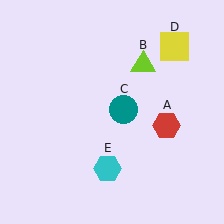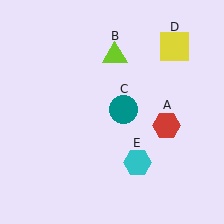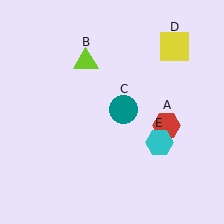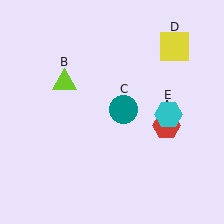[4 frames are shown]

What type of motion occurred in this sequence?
The lime triangle (object B), cyan hexagon (object E) rotated counterclockwise around the center of the scene.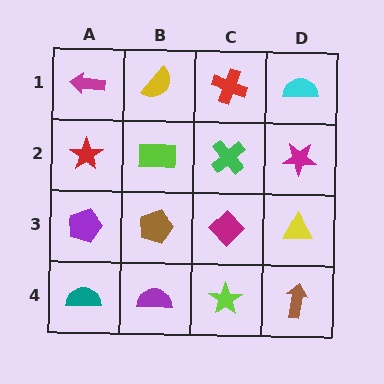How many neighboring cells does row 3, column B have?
4.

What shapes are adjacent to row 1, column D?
A magenta star (row 2, column D), a red cross (row 1, column C).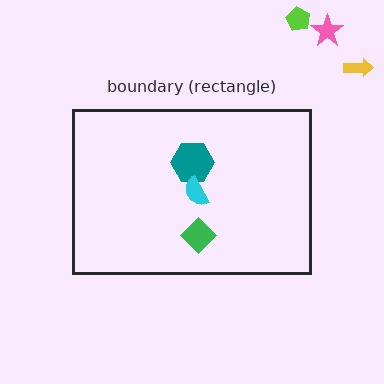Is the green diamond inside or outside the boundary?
Inside.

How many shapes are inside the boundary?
3 inside, 3 outside.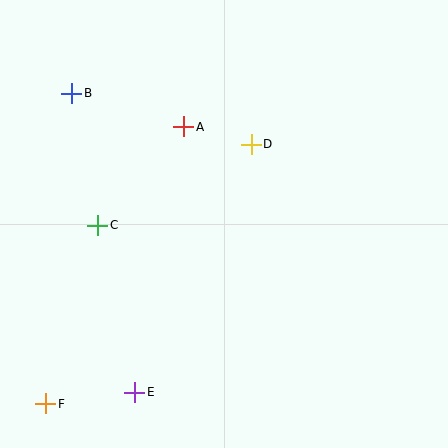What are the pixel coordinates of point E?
Point E is at (135, 392).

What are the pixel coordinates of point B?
Point B is at (72, 93).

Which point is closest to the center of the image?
Point D at (251, 144) is closest to the center.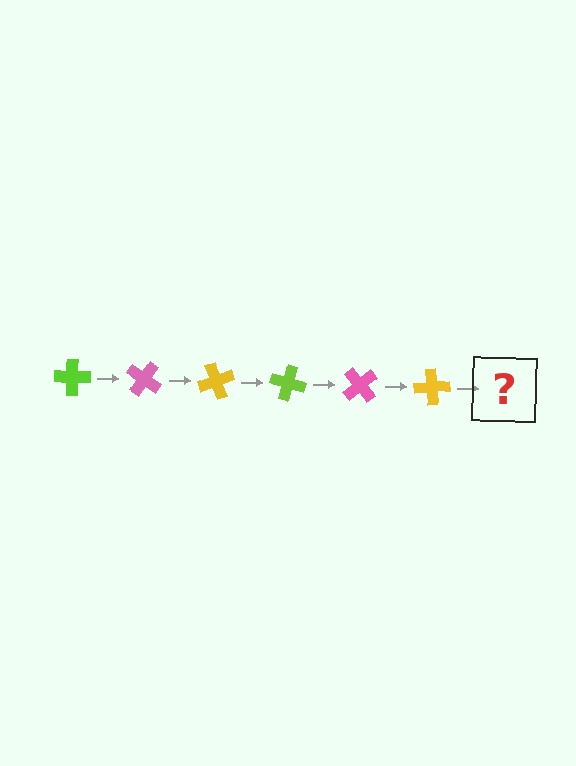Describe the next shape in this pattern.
It should be a lime cross, rotated 210 degrees from the start.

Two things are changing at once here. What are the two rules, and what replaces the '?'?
The two rules are that it rotates 35 degrees each step and the color cycles through lime, pink, and yellow. The '?' should be a lime cross, rotated 210 degrees from the start.